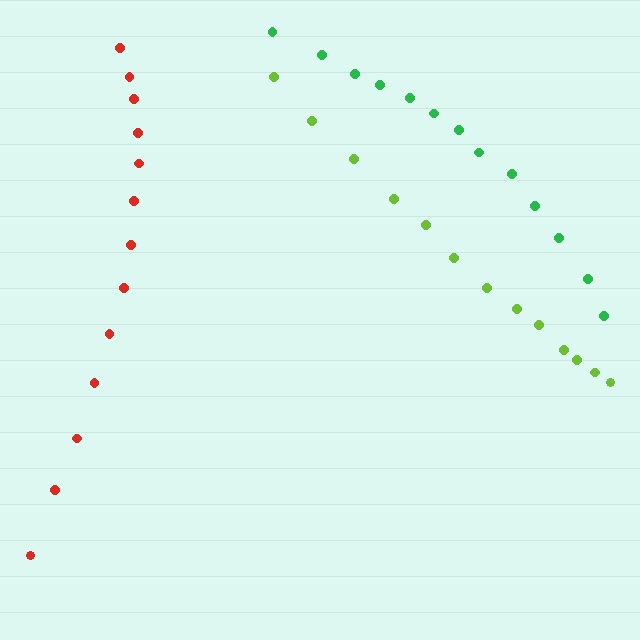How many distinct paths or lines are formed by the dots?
There are 3 distinct paths.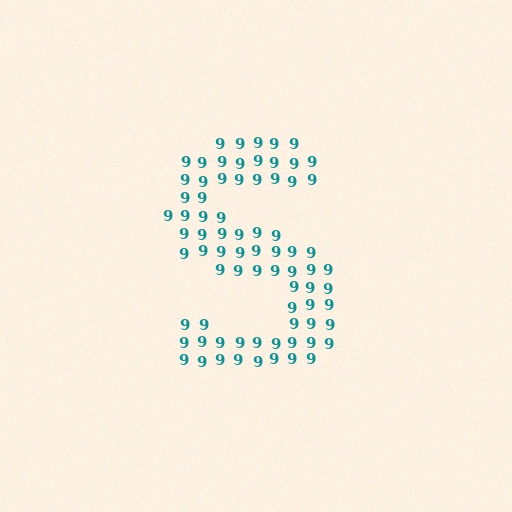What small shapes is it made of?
It is made of small digit 9's.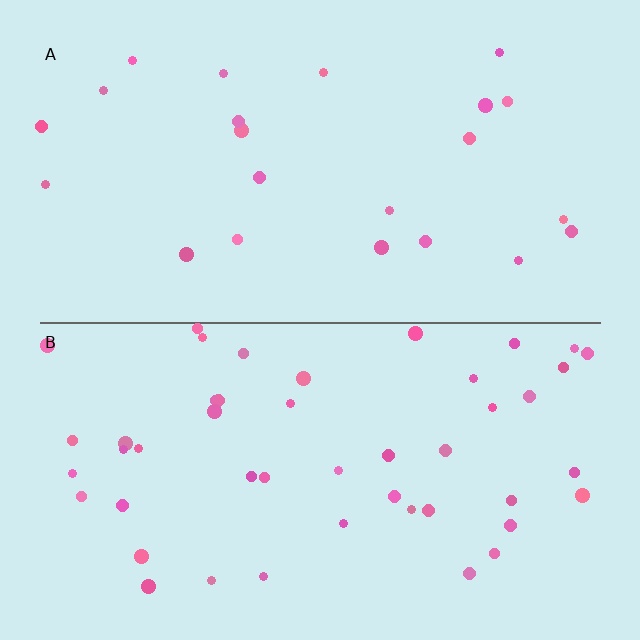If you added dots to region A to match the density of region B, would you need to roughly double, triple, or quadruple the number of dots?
Approximately double.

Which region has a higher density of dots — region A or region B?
B (the bottom).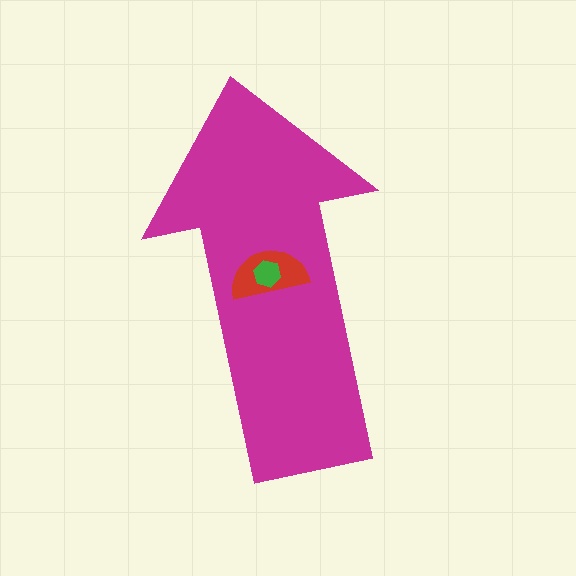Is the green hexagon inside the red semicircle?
Yes.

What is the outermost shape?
The magenta arrow.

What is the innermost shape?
The green hexagon.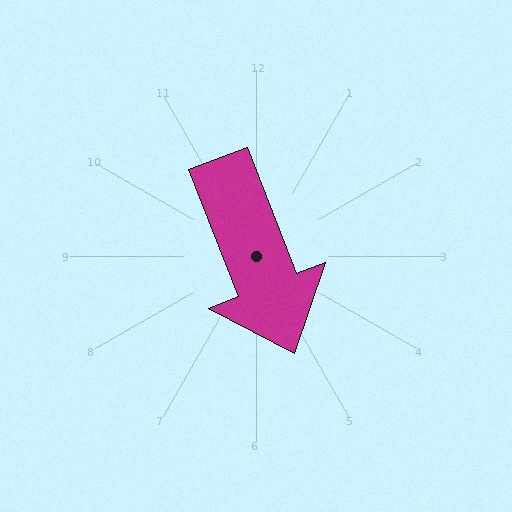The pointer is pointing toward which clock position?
Roughly 5 o'clock.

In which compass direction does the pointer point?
South.